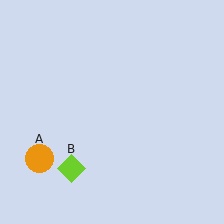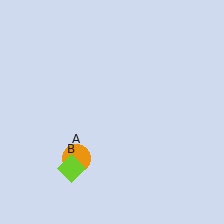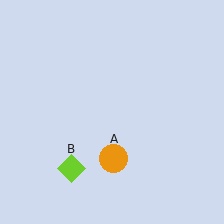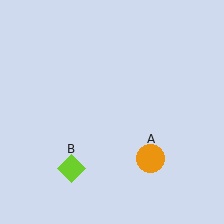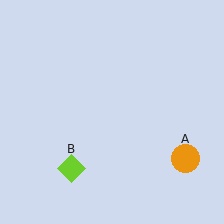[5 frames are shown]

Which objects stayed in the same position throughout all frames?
Lime diamond (object B) remained stationary.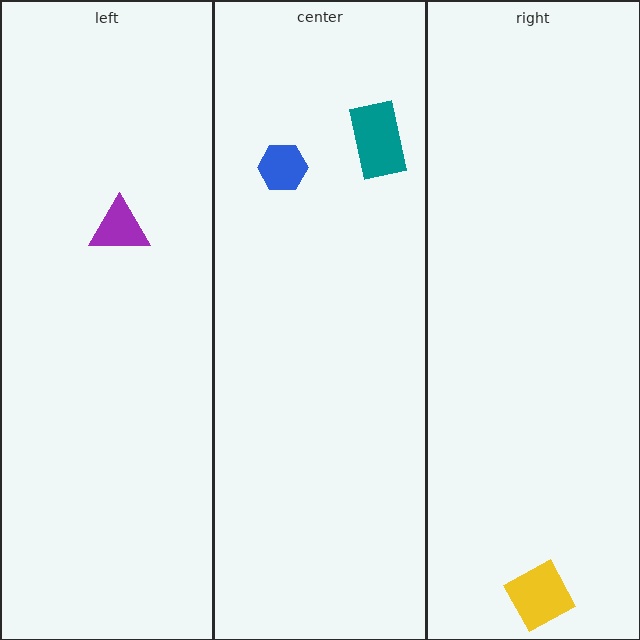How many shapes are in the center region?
2.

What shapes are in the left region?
The purple triangle.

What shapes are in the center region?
The blue hexagon, the teal rectangle.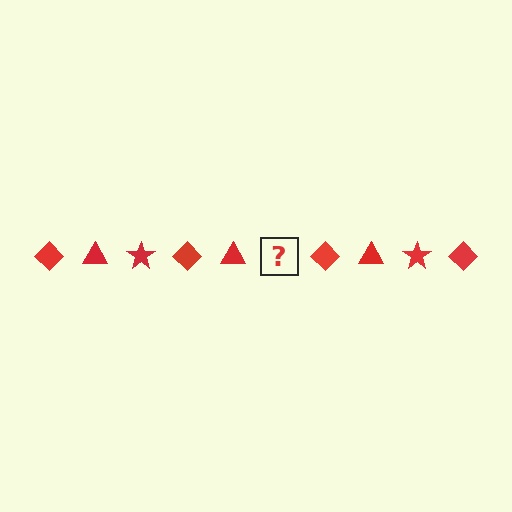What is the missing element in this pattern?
The missing element is a red star.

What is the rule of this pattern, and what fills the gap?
The rule is that the pattern cycles through diamond, triangle, star shapes in red. The gap should be filled with a red star.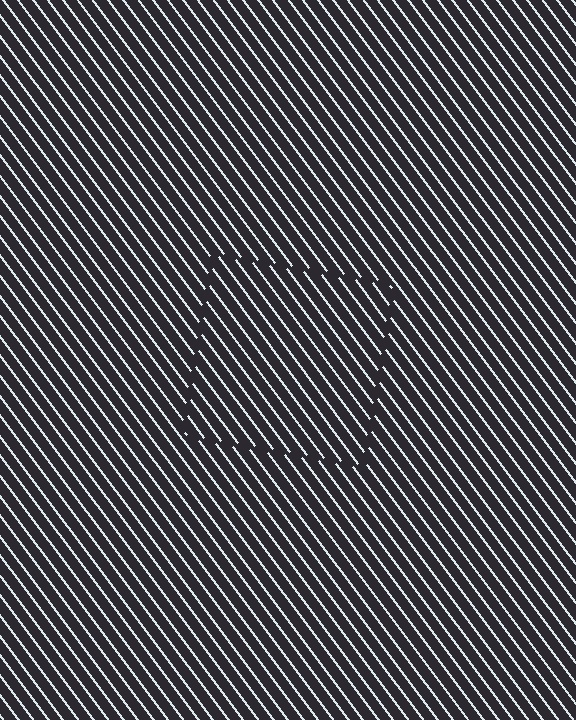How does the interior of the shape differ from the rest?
The interior of the shape contains the same grating, shifted by half a period — the contour is defined by the phase discontinuity where line-ends from the inner and outer gratings abut.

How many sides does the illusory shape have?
4 sides — the line-ends trace a square.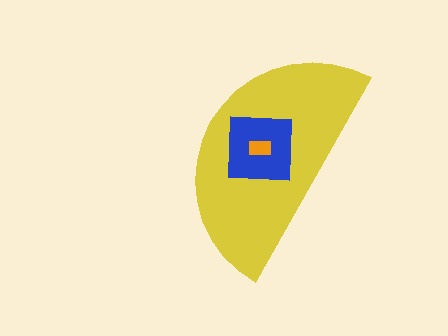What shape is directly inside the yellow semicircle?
The blue square.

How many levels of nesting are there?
3.